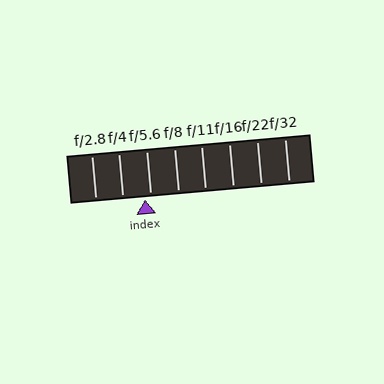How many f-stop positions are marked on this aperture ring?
There are 8 f-stop positions marked.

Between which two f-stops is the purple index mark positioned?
The index mark is between f/4 and f/5.6.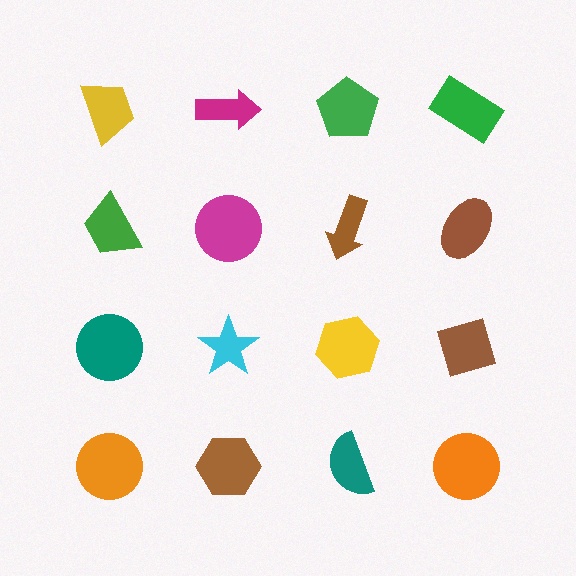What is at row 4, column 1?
An orange circle.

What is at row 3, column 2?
A cyan star.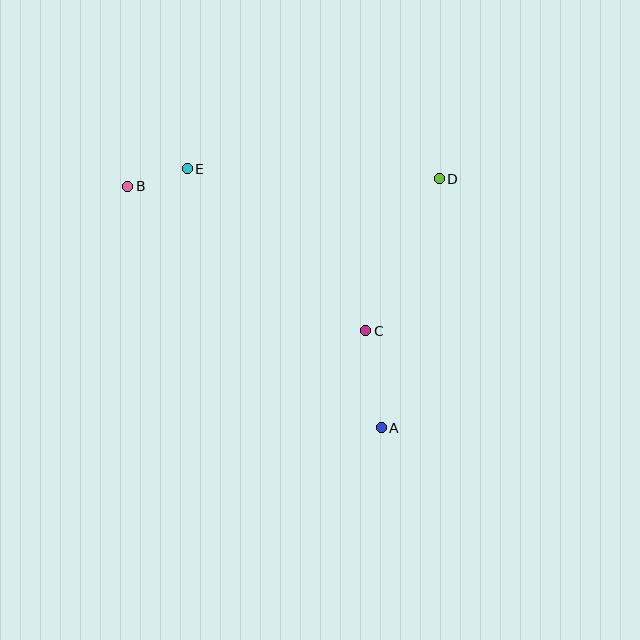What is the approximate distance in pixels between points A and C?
The distance between A and C is approximately 98 pixels.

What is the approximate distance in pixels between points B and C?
The distance between B and C is approximately 279 pixels.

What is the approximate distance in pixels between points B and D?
The distance between B and D is approximately 311 pixels.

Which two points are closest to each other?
Points B and E are closest to each other.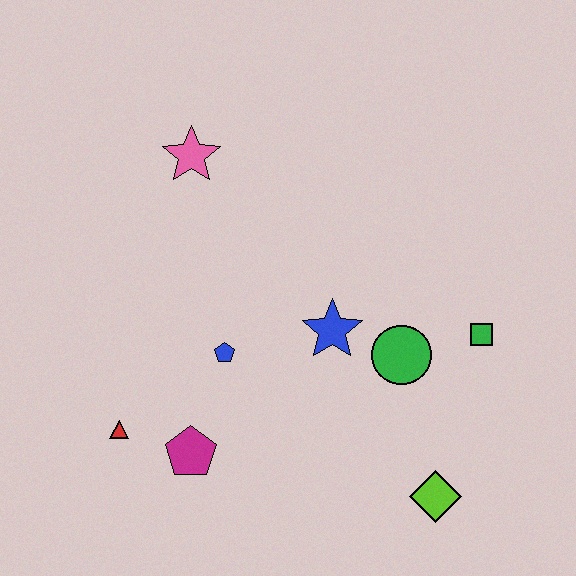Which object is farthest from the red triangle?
The green square is farthest from the red triangle.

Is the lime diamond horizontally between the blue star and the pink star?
No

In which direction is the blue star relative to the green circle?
The blue star is to the left of the green circle.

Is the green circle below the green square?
Yes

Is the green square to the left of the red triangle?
No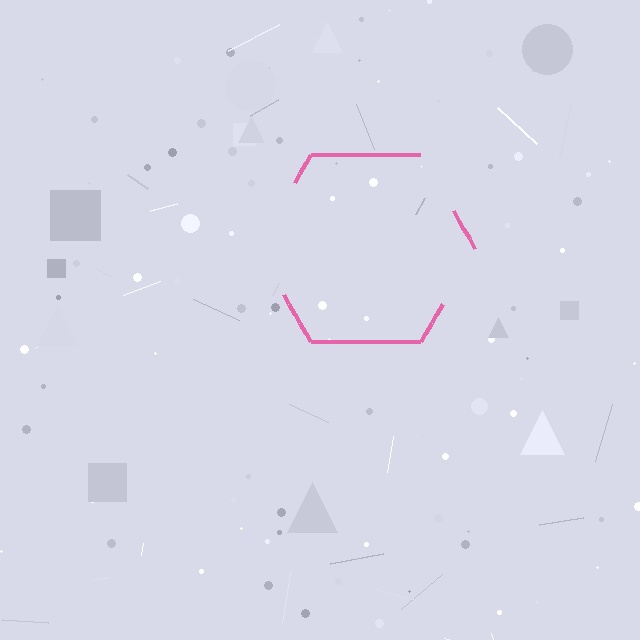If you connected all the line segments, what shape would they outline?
They would outline a hexagon.